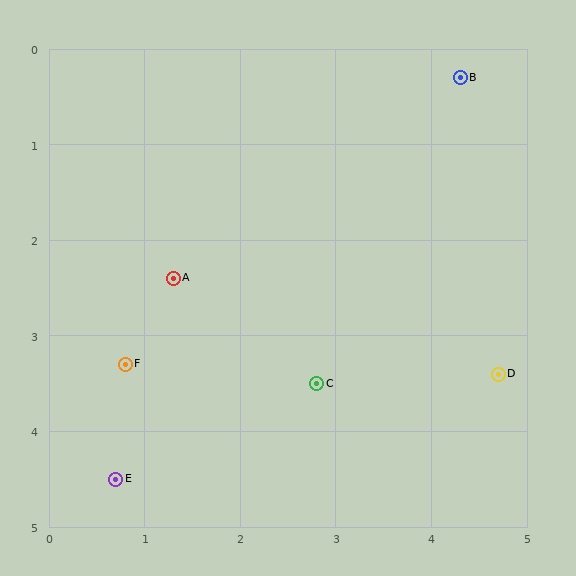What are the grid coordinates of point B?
Point B is at approximately (4.3, 0.3).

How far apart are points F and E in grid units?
Points F and E are about 1.2 grid units apart.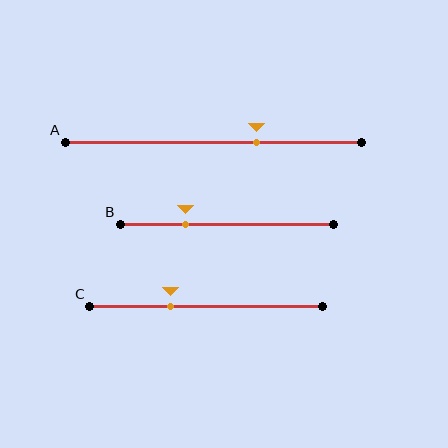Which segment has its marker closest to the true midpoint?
Segment A has its marker closest to the true midpoint.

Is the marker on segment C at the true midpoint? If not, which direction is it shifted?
No, the marker on segment C is shifted to the left by about 15% of the segment length.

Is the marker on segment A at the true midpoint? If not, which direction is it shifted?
No, the marker on segment A is shifted to the right by about 14% of the segment length.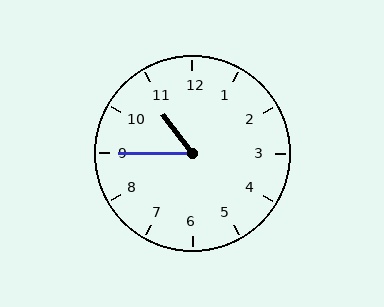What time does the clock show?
10:45.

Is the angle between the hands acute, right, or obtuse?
It is acute.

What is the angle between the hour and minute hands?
Approximately 52 degrees.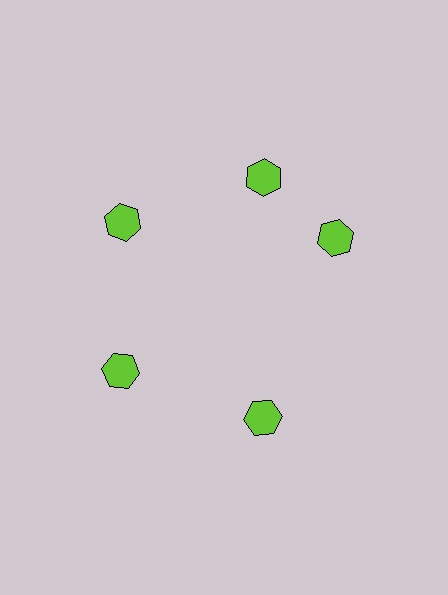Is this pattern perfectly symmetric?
No. The 5 lime hexagons are arranged in a ring, but one element near the 3 o'clock position is rotated out of alignment along the ring, breaking the 5-fold rotational symmetry.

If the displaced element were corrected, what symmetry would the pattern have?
It would have 5-fold rotational symmetry — the pattern would map onto itself every 72 degrees.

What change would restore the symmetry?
The symmetry would be restored by rotating it back into even spacing with its neighbors so that all 5 hexagons sit at equal angles and equal distance from the center.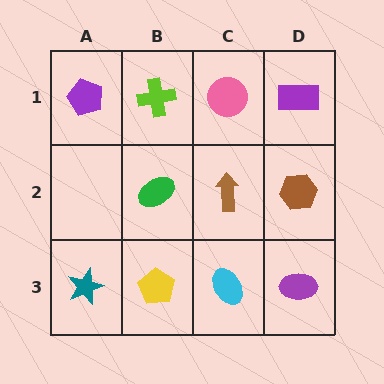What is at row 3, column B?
A yellow pentagon.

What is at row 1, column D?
A purple rectangle.